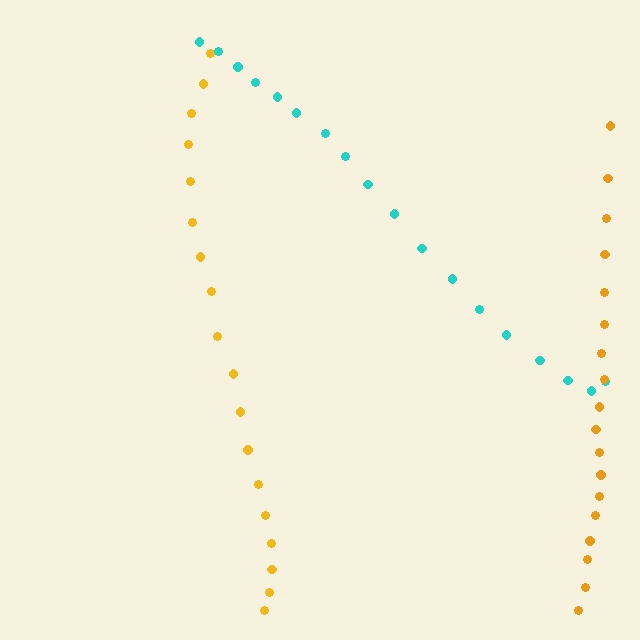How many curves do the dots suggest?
There are 3 distinct paths.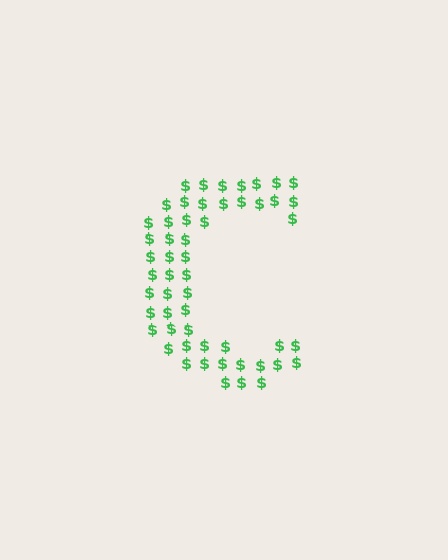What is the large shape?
The large shape is the letter C.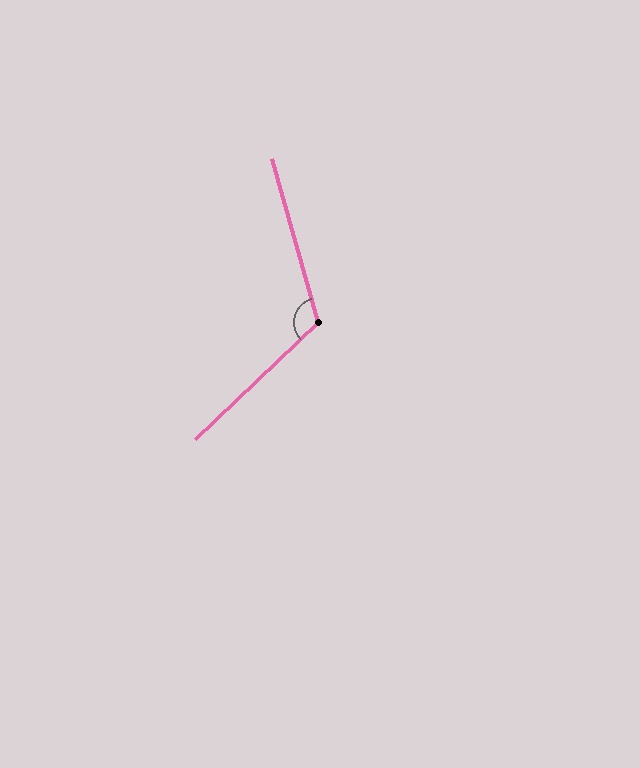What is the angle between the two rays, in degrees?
Approximately 118 degrees.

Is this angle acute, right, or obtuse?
It is obtuse.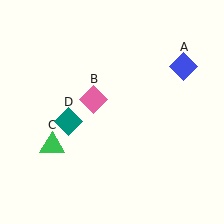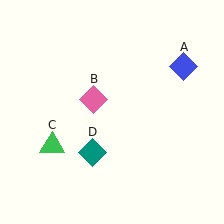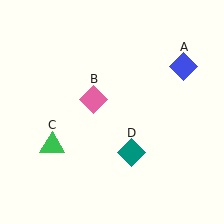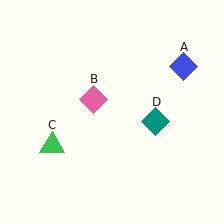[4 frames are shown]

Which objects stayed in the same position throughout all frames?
Blue diamond (object A) and pink diamond (object B) and green triangle (object C) remained stationary.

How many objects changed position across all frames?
1 object changed position: teal diamond (object D).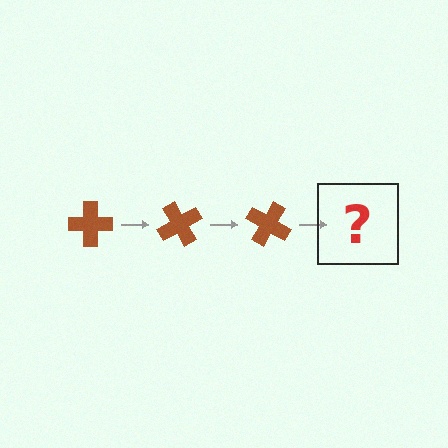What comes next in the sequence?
The next element should be a brown cross rotated 180 degrees.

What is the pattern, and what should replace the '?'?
The pattern is that the cross rotates 60 degrees each step. The '?' should be a brown cross rotated 180 degrees.